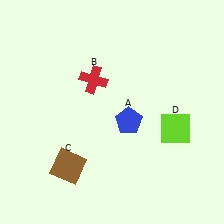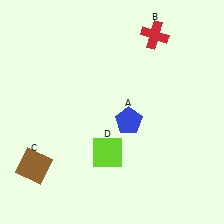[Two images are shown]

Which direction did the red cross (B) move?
The red cross (B) moved right.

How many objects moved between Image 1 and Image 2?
3 objects moved between the two images.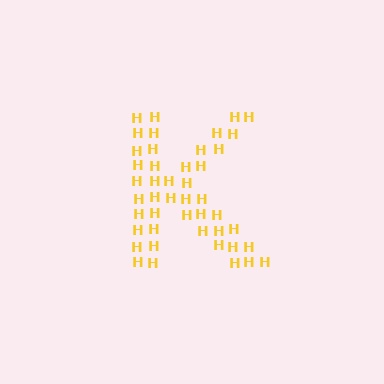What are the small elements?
The small elements are letter H's.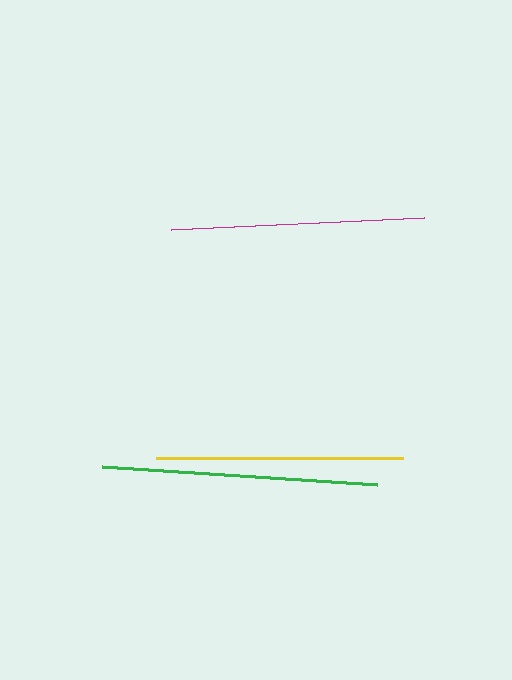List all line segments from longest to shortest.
From longest to shortest: green, magenta, yellow.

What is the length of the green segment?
The green segment is approximately 275 pixels long.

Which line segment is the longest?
The green line is the longest at approximately 275 pixels.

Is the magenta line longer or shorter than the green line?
The green line is longer than the magenta line.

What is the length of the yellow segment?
The yellow segment is approximately 247 pixels long.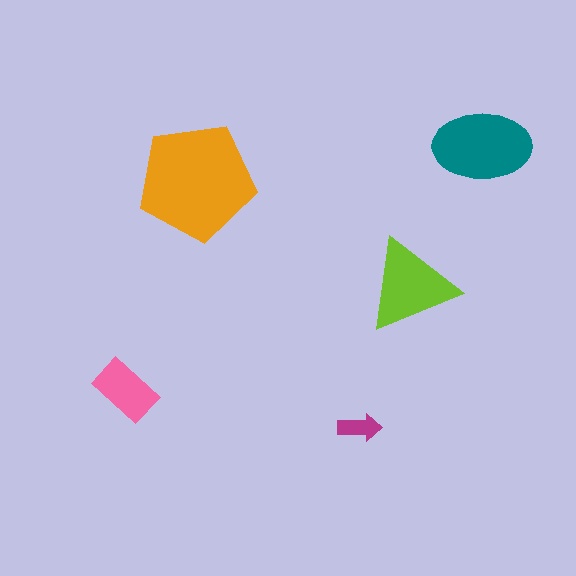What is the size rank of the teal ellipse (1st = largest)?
2nd.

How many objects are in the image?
There are 5 objects in the image.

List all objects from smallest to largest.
The magenta arrow, the pink rectangle, the lime triangle, the teal ellipse, the orange pentagon.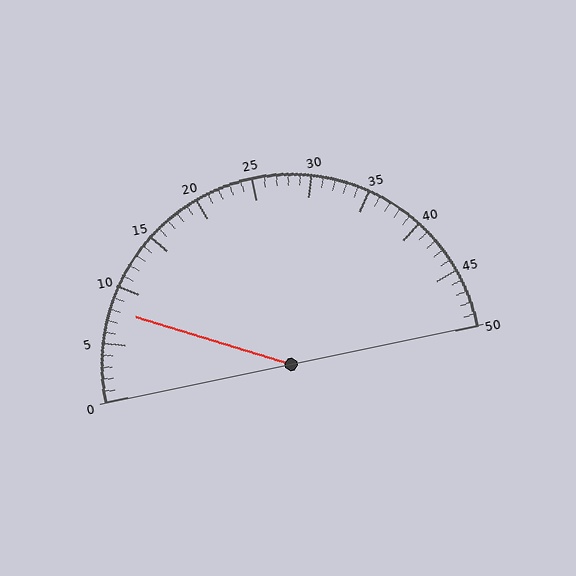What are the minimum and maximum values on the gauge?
The gauge ranges from 0 to 50.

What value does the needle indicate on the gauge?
The needle indicates approximately 8.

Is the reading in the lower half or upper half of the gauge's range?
The reading is in the lower half of the range (0 to 50).